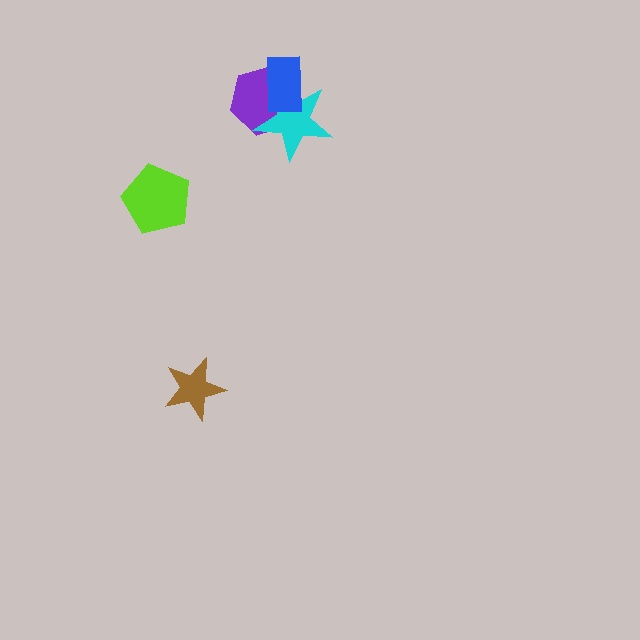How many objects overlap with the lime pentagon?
0 objects overlap with the lime pentagon.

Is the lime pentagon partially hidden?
No, no other shape covers it.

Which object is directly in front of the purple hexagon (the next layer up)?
The cyan star is directly in front of the purple hexagon.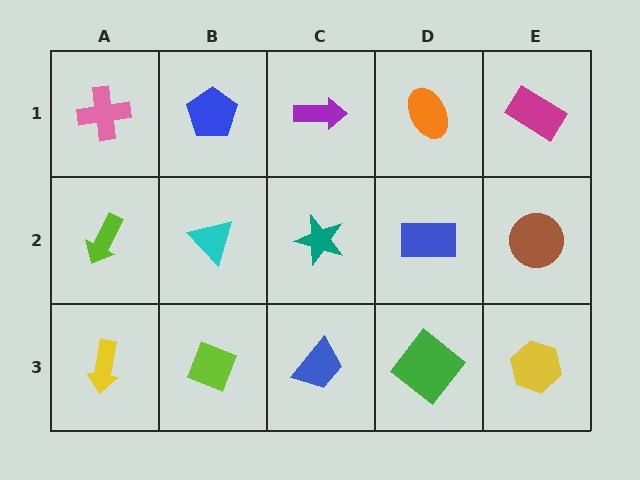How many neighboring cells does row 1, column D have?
3.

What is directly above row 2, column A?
A pink cross.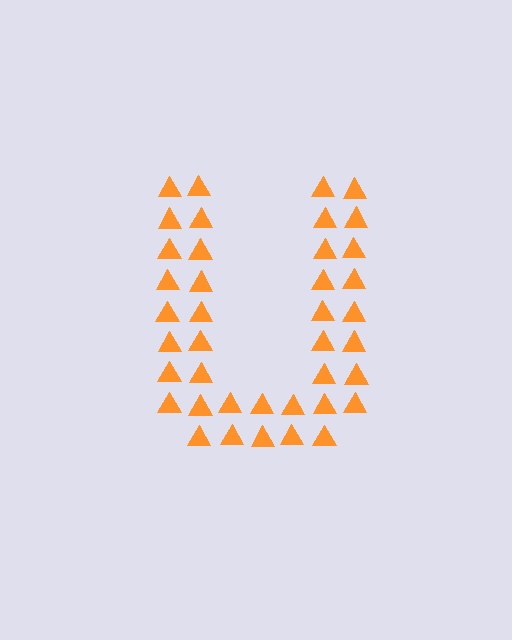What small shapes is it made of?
It is made of small triangles.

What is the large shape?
The large shape is the letter U.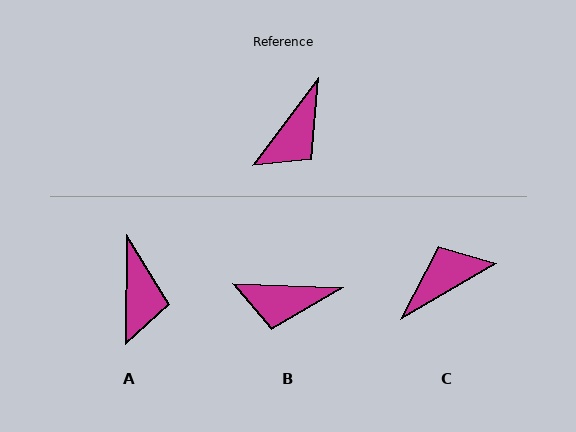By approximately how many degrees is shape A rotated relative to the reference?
Approximately 36 degrees counter-clockwise.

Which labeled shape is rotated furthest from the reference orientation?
C, about 157 degrees away.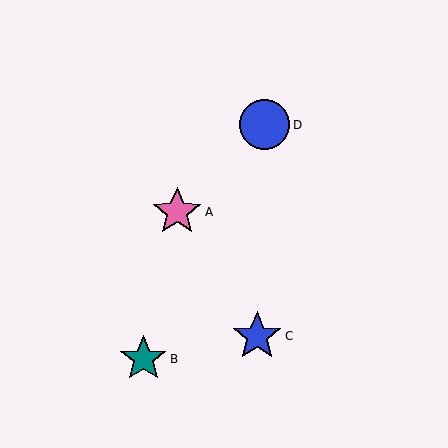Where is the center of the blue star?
The center of the blue star is at (257, 337).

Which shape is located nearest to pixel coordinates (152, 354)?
The teal star (labeled B) at (143, 359) is nearest to that location.